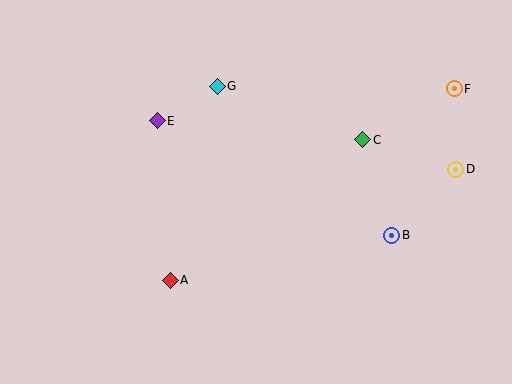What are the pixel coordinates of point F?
Point F is at (454, 89).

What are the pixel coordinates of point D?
Point D is at (456, 169).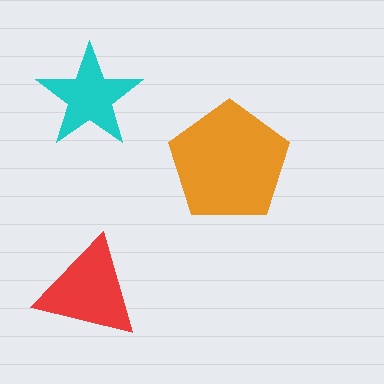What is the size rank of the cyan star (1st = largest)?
3rd.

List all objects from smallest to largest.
The cyan star, the red triangle, the orange pentagon.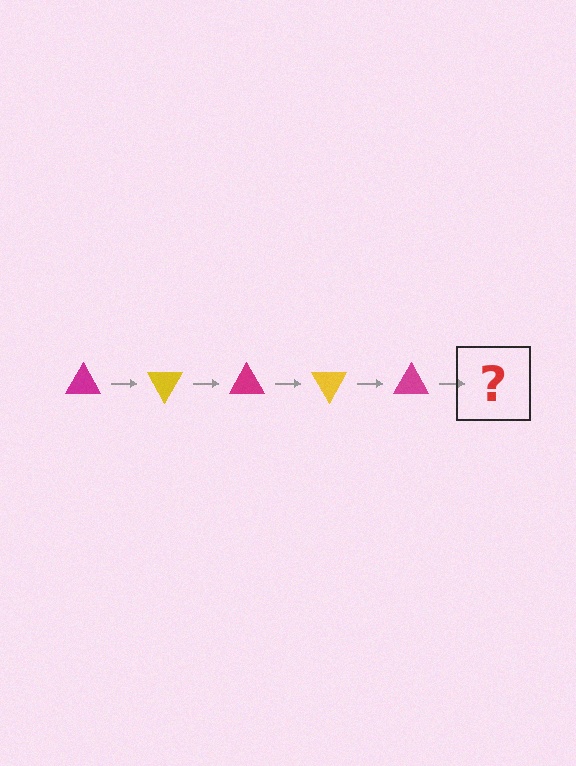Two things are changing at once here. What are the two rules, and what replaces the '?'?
The two rules are that it rotates 60 degrees each step and the color cycles through magenta and yellow. The '?' should be a yellow triangle, rotated 300 degrees from the start.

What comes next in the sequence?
The next element should be a yellow triangle, rotated 300 degrees from the start.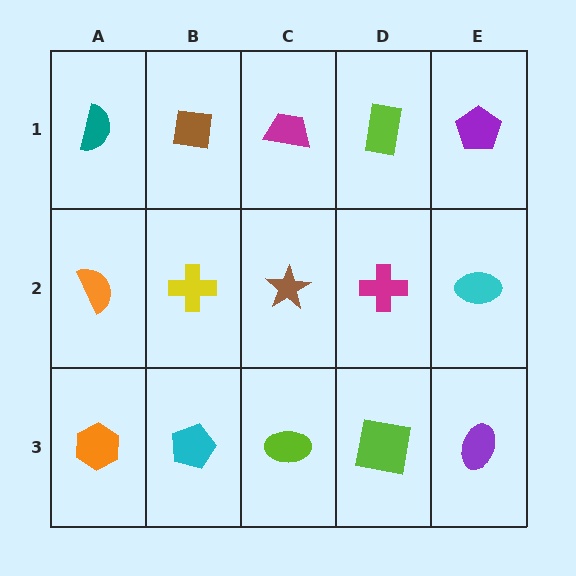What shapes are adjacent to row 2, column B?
A brown square (row 1, column B), a cyan pentagon (row 3, column B), an orange semicircle (row 2, column A), a brown star (row 2, column C).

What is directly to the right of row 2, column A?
A yellow cross.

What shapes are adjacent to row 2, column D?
A lime rectangle (row 1, column D), a lime square (row 3, column D), a brown star (row 2, column C), a cyan ellipse (row 2, column E).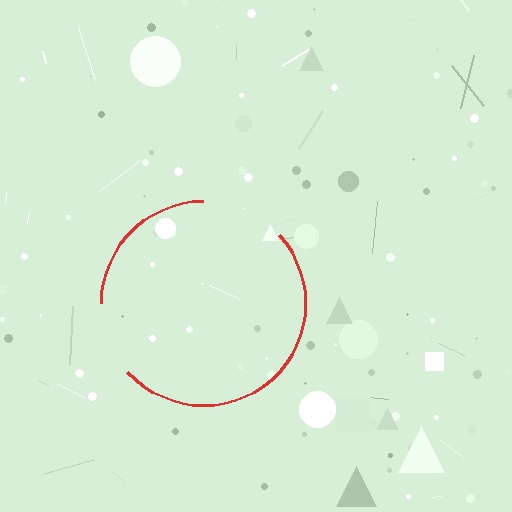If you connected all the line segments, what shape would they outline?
They would outline a circle.